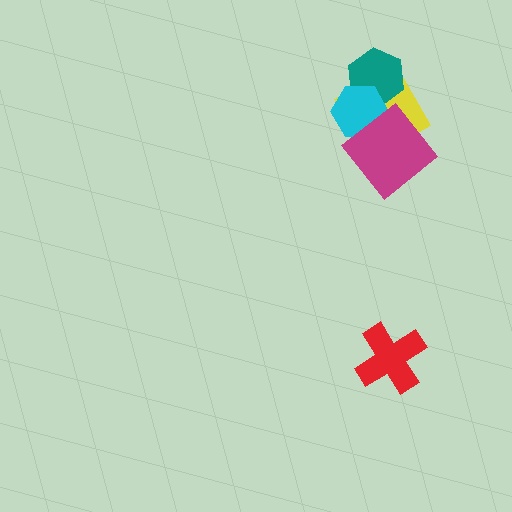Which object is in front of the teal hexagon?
The cyan hexagon is in front of the teal hexagon.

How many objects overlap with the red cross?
0 objects overlap with the red cross.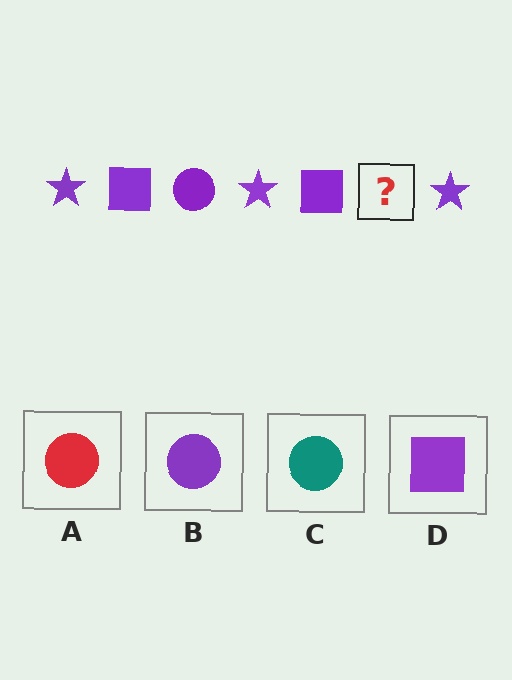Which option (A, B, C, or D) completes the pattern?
B.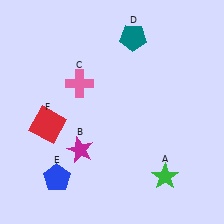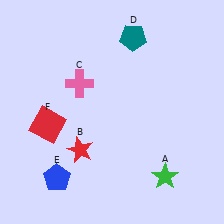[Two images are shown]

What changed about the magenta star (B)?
In Image 1, B is magenta. In Image 2, it changed to red.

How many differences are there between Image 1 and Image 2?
There is 1 difference between the two images.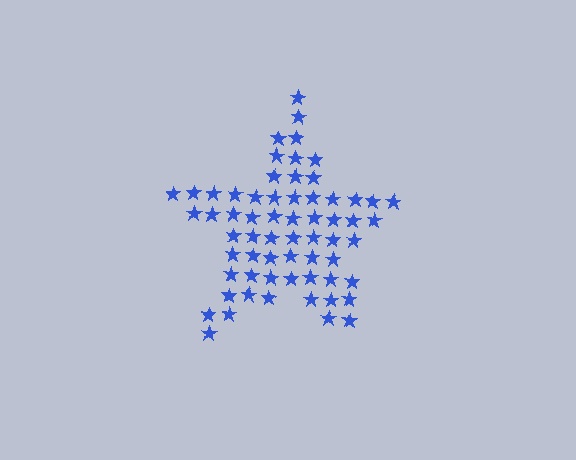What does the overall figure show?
The overall figure shows a star.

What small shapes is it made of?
It is made of small stars.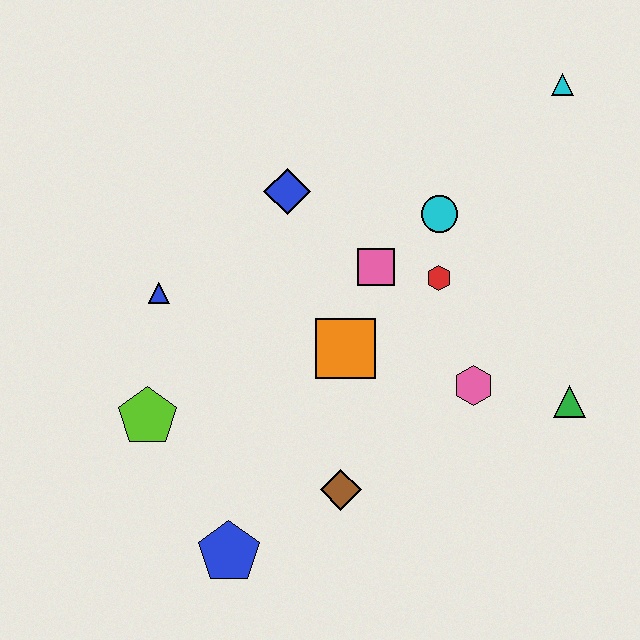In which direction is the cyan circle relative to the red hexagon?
The cyan circle is above the red hexagon.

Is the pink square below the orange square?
No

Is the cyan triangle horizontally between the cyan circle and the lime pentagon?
No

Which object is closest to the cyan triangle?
The cyan circle is closest to the cyan triangle.